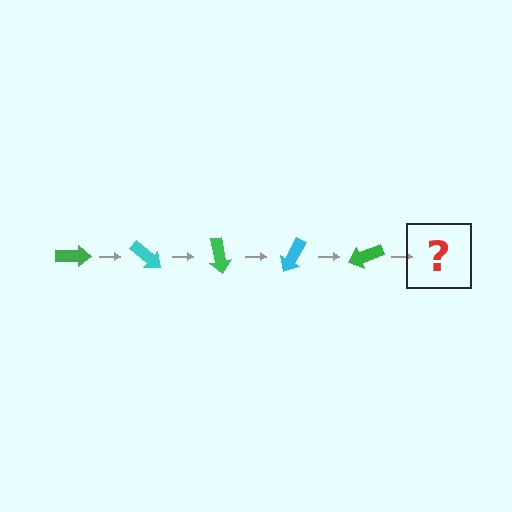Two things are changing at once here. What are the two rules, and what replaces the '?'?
The two rules are that it rotates 40 degrees each step and the color cycles through green and cyan. The '?' should be a cyan arrow, rotated 200 degrees from the start.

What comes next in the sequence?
The next element should be a cyan arrow, rotated 200 degrees from the start.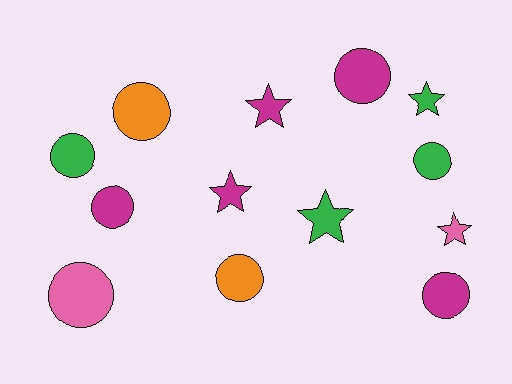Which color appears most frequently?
Magenta, with 5 objects.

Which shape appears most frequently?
Circle, with 8 objects.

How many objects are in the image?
There are 13 objects.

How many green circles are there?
There are 2 green circles.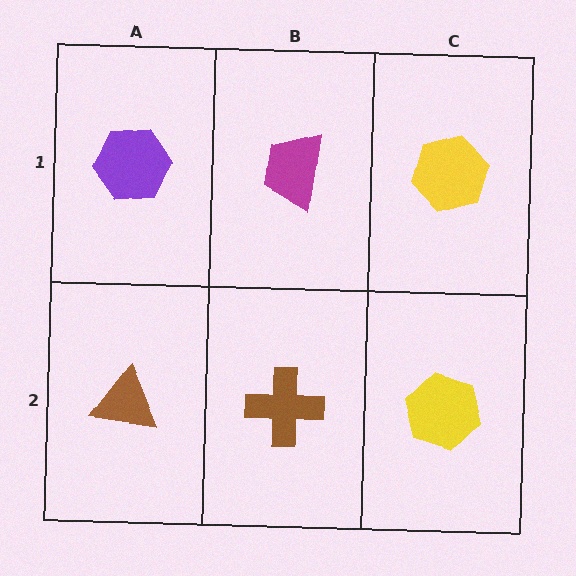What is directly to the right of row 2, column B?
A yellow hexagon.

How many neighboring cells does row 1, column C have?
2.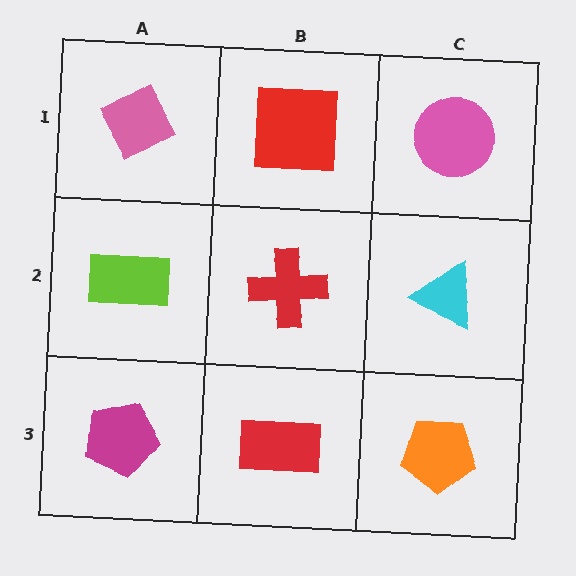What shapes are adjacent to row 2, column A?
A pink diamond (row 1, column A), a magenta pentagon (row 3, column A), a red cross (row 2, column B).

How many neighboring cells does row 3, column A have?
2.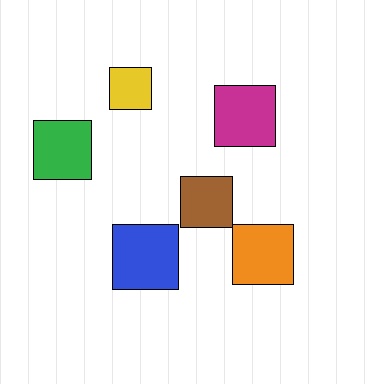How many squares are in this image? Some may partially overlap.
There are 6 squares.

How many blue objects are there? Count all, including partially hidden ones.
There is 1 blue object.